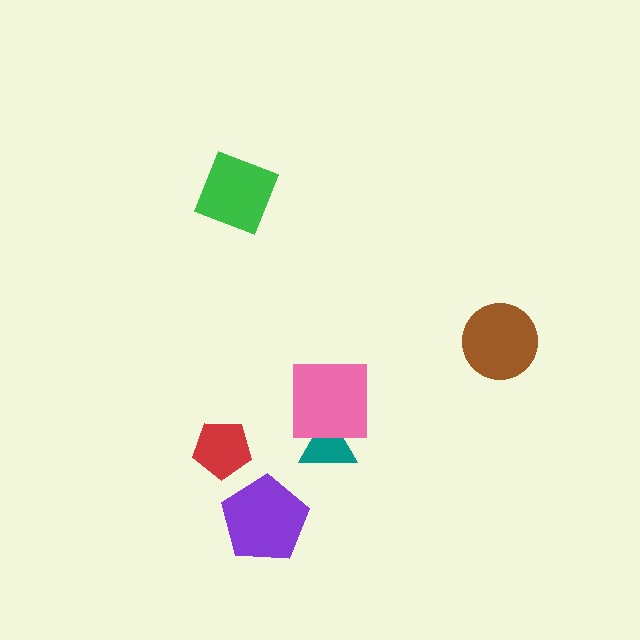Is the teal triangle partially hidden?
Yes, it is partially covered by another shape.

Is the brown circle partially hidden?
No, no other shape covers it.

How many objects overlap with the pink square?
1 object overlaps with the pink square.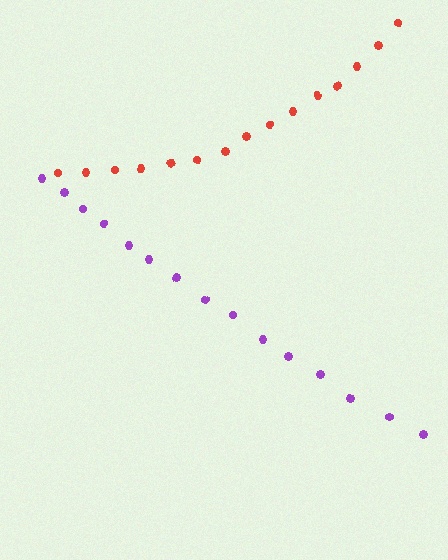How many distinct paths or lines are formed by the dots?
There are 2 distinct paths.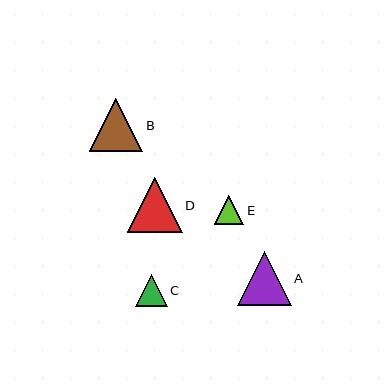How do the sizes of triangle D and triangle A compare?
Triangle D and triangle A are approximately the same size.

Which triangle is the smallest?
Triangle E is the smallest with a size of approximately 30 pixels.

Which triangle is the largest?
Triangle D is the largest with a size of approximately 55 pixels.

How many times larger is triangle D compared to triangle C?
Triangle D is approximately 1.7 times the size of triangle C.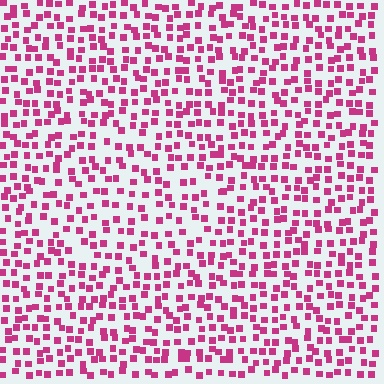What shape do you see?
I see a diamond.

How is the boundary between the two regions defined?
The boundary is defined by a change in element density (approximately 1.4x ratio). All elements are the same color, size, and shape.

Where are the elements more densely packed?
The elements are more densely packed outside the diamond boundary.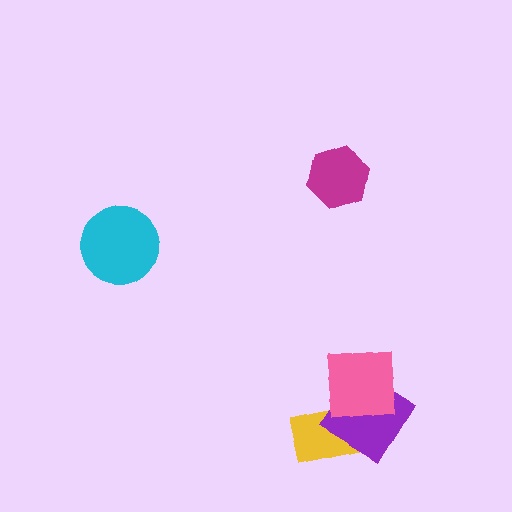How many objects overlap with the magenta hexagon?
0 objects overlap with the magenta hexagon.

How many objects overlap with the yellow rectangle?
2 objects overlap with the yellow rectangle.